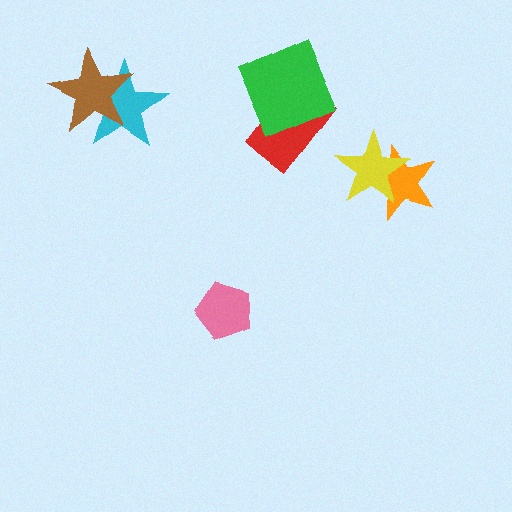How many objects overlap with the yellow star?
1 object overlaps with the yellow star.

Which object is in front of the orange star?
The yellow star is in front of the orange star.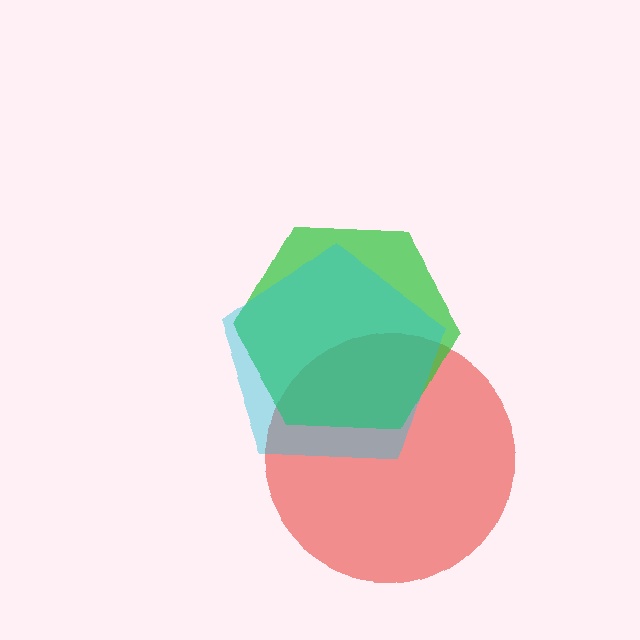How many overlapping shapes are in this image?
There are 3 overlapping shapes in the image.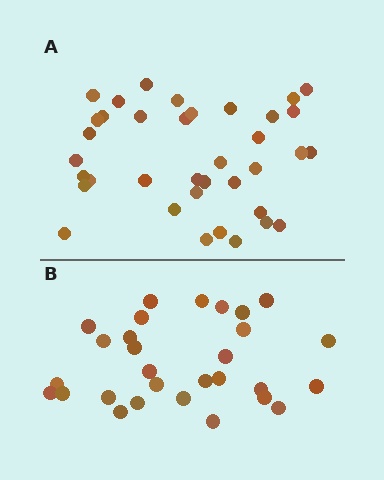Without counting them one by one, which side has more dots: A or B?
Region A (the top region) has more dots.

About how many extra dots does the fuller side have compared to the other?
Region A has roughly 8 or so more dots than region B.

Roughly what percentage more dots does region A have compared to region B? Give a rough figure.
About 30% more.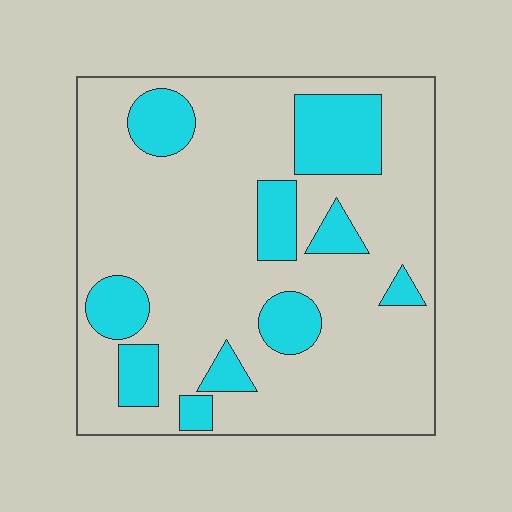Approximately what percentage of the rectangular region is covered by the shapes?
Approximately 20%.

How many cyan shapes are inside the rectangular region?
10.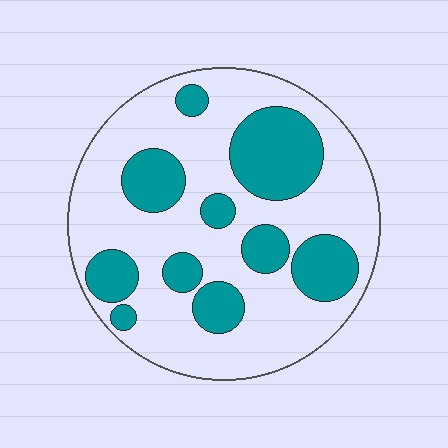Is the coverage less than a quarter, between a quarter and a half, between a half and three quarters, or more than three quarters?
Between a quarter and a half.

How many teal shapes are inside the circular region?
10.